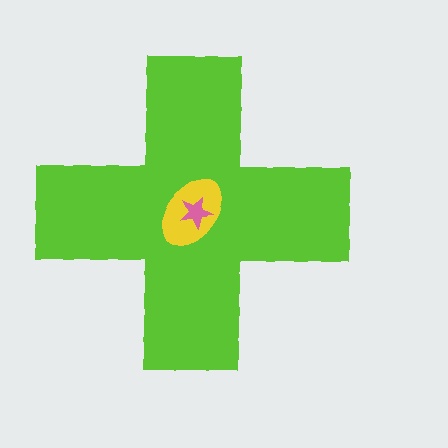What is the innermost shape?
The pink star.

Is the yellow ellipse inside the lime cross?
Yes.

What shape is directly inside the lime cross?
The yellow ellipse.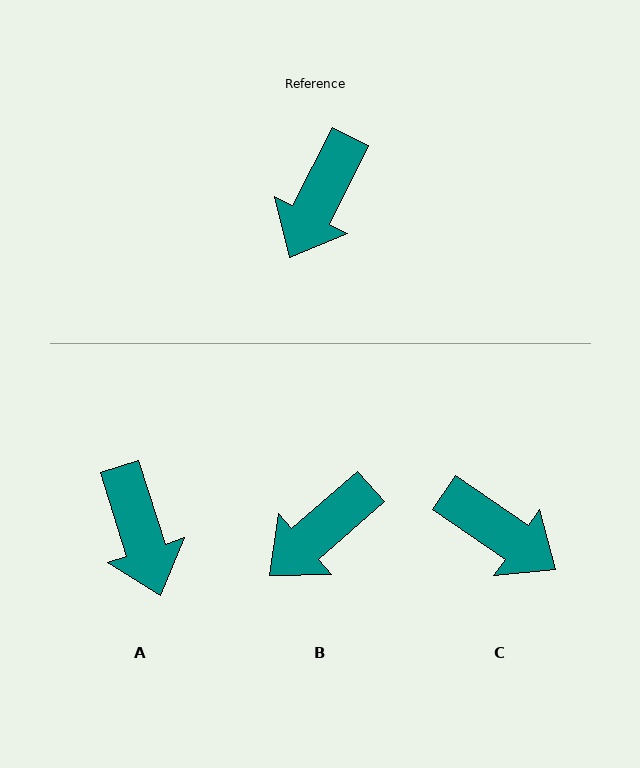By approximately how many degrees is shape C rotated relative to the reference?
Approximately 82 degrees counter-clockwise.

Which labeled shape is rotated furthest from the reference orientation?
C, about 82 degrees away.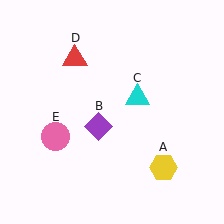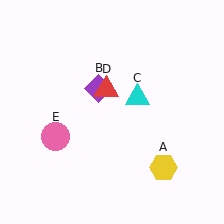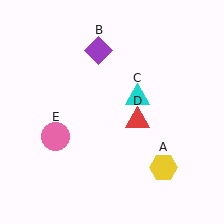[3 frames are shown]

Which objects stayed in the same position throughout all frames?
Yellow hexagon (object A) and cyan triangle (object C) and pink circle (object E) remained stationary.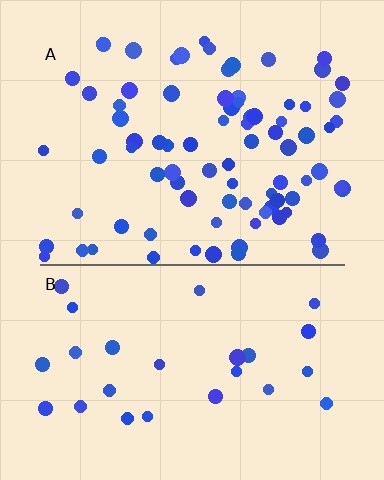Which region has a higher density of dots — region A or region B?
A (the top).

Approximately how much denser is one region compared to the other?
Approximately 3.0× — region A over region B.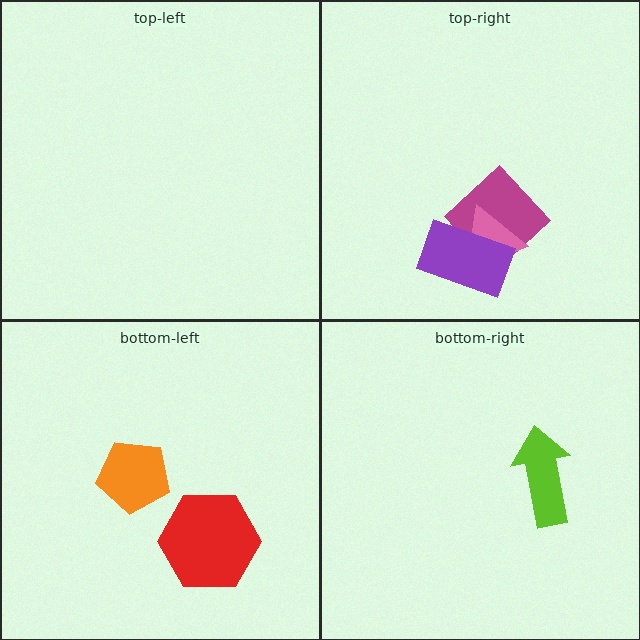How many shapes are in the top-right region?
3.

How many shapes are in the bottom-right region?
1.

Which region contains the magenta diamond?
The top-right region.